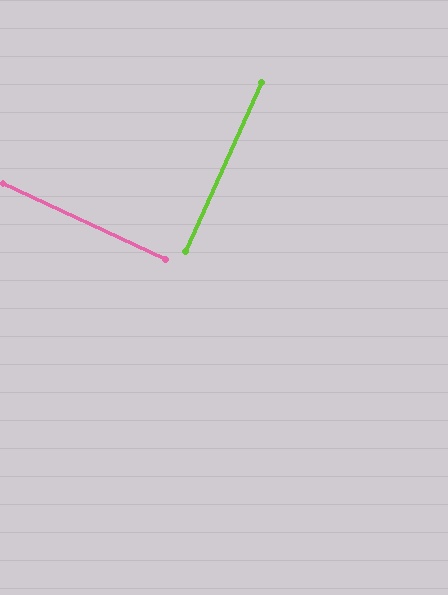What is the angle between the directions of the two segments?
Approximately 89 degrees.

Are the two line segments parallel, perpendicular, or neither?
Perpendicular — they meet at approximately 89°.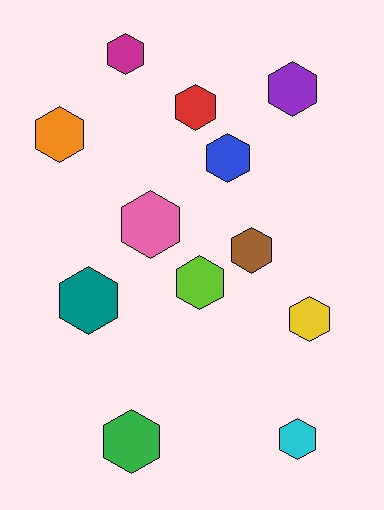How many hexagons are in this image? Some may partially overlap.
There are 12 hexagons.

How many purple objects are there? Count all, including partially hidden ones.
There is 1 purple object.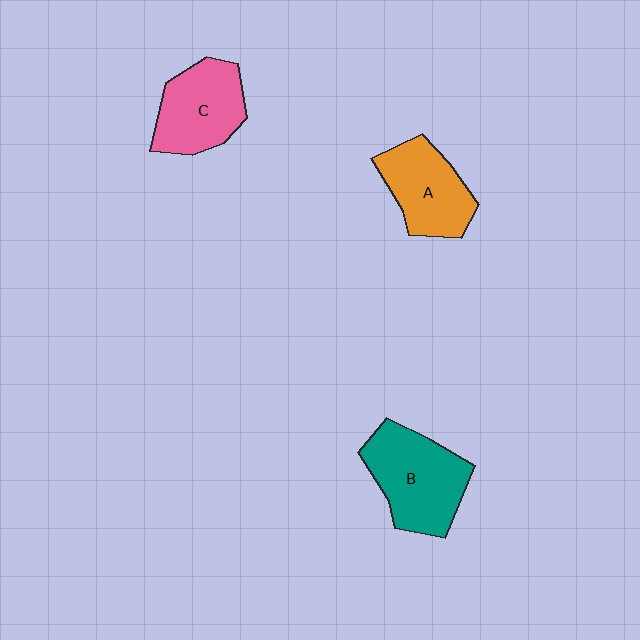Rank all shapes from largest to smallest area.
From largest to smallest: B (teal), C (pink), A (orange).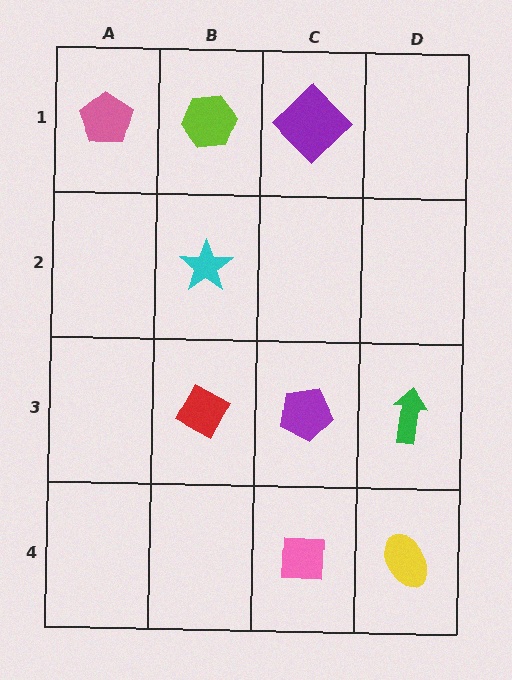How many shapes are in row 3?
3 shapes.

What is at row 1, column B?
A lime hexagon.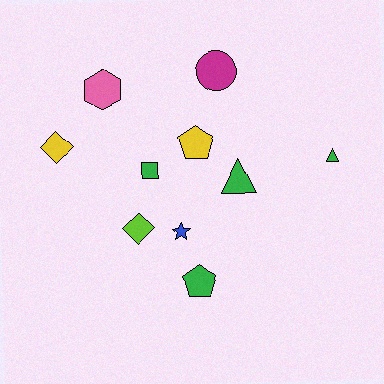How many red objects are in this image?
There are no red objects.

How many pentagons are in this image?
There are 2 pentagons.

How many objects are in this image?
There are 10 objects.